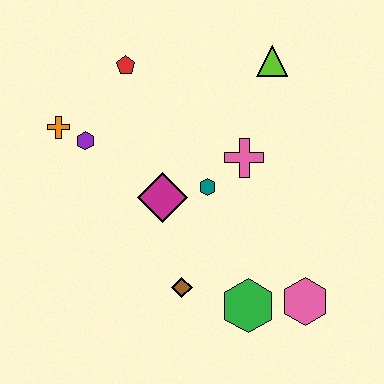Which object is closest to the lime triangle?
The pink cross is closest to the lime triangle.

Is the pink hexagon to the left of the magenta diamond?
No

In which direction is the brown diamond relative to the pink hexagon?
The brown diamond is to the left of the pink hexagon.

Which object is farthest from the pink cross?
The orange cross is farthest from the pink cross.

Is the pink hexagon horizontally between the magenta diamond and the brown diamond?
No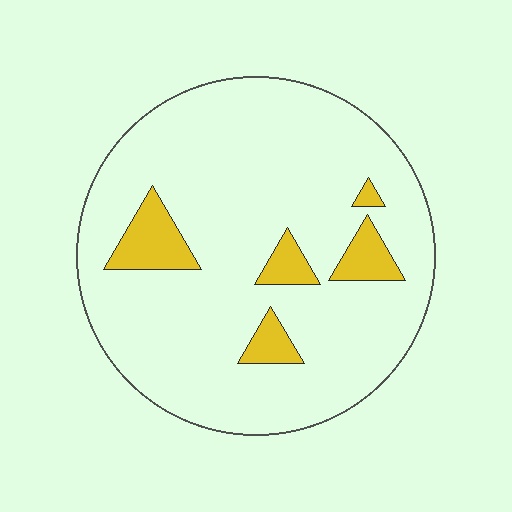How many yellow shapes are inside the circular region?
5.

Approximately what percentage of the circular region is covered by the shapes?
Approximately 10%.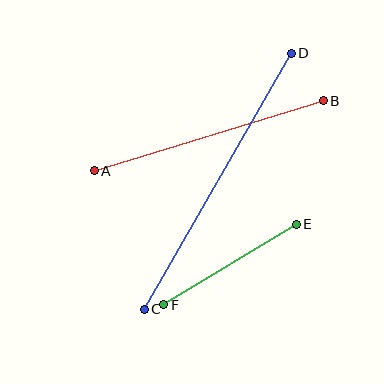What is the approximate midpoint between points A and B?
The midpoint is at approximately (209, 136) pixels.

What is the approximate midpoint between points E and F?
The midpoint is at approximately (230, 265) pixels.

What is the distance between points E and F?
The distance is approximately 155 pixels.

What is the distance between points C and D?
The distance is approximately 296 pixels.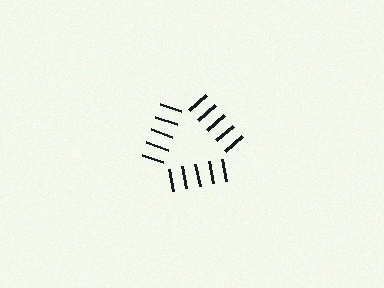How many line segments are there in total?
15 — 5 along each of the 3 edges.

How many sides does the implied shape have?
3 sides — the line-ends trace a triangle.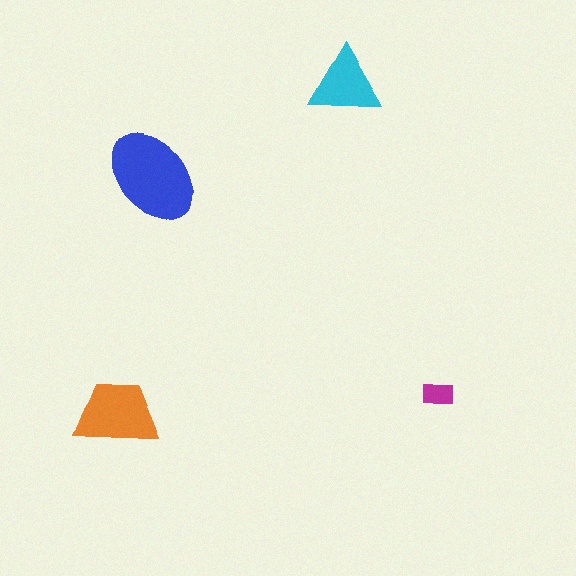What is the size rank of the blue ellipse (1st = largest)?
1st.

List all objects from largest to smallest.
The blue ellipse, the orange trapezoid, the cyan triangle, the magenta rectangle.